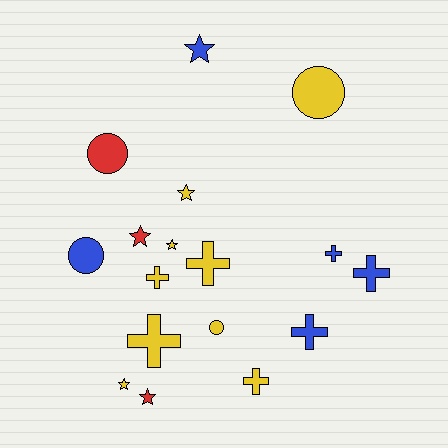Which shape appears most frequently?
Cross, with 7 objects.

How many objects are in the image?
There are 17 objects.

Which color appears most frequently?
Yellow, with 9 objects.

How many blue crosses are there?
There are 3 blue crosses.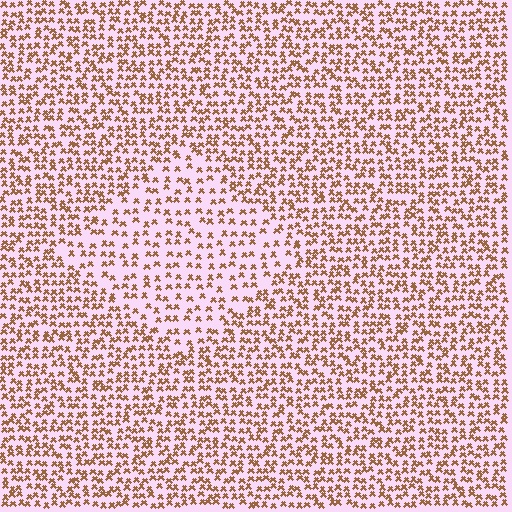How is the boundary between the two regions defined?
The boundary is defined by a change in element density (approximately 1.7x ratio). All elements are the same color, size, and shape.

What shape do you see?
I see a diamond.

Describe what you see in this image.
The image contains small brown elements arranged at two different densities. A diamond-shaped region is visible where the elements are less densely packed than the surrounding area.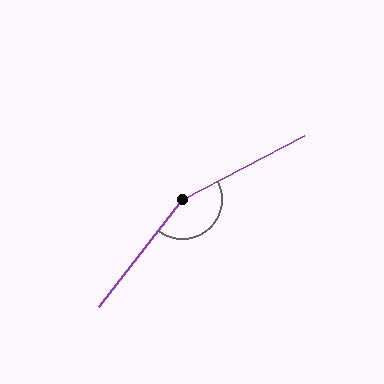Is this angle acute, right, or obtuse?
It is obtuse.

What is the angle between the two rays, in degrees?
Approximately 155 degrees.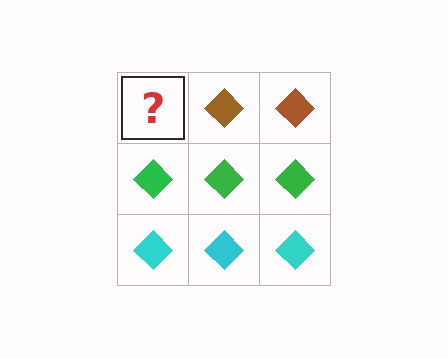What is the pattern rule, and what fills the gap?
The rule is that each row has a consistent color. The gap should be filled with a brown diamond.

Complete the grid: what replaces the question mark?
The question mark should be replaced with a brown diamond.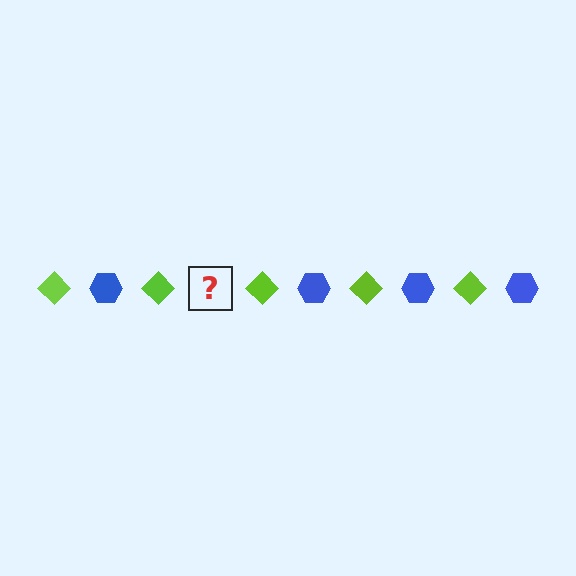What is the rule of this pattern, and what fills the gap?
The rule is that the pattern alternates between lime diamond and blue hexagon. The gap should be filled with a blue hexagon.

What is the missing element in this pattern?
The missing element is a blue hexagon.